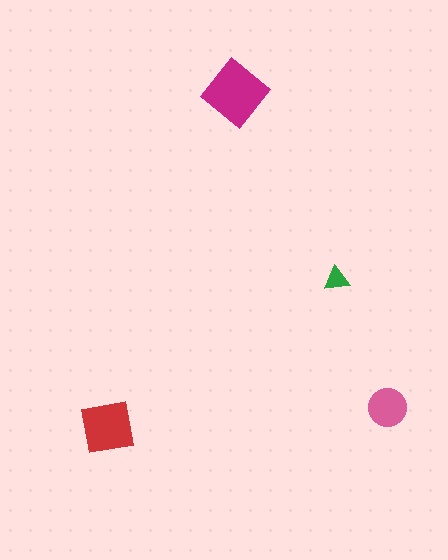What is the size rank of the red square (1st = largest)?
2nd.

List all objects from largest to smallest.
The magenta diamond, the red square, the pink circle, the green triangle.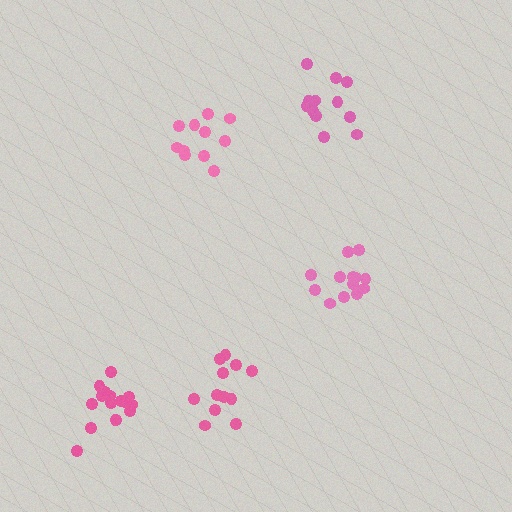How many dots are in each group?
Group 1: 13 dots, Group 2: 12 dots, Group 3: 11 dots, Group 4: 16 dots, Group 5: 12 dots (64 total).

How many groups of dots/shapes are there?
There are 5 groups.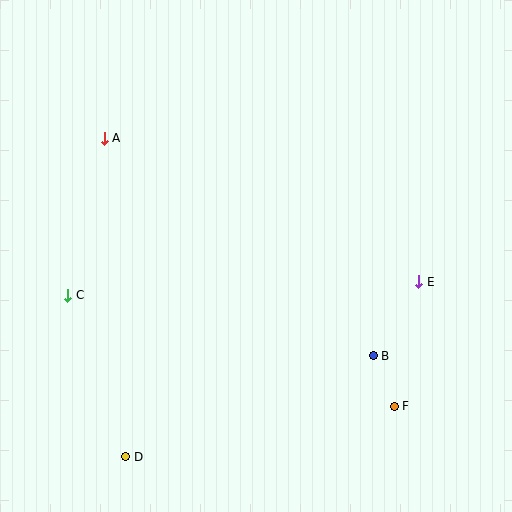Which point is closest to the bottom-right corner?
Point F is closest to the bottom-right corner.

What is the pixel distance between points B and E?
The distance between B and E is 87 pixels.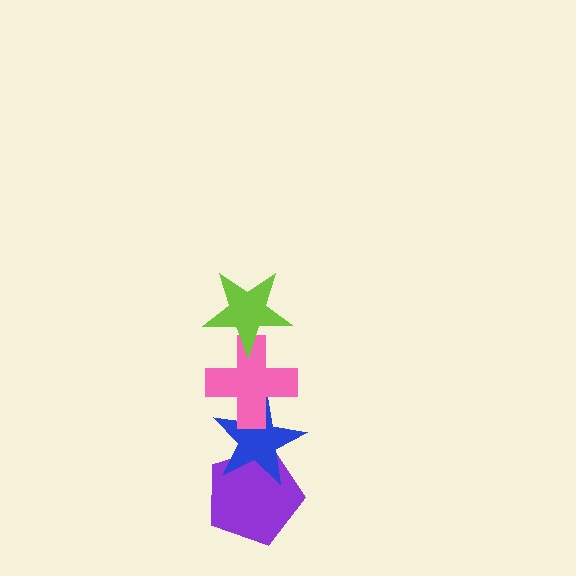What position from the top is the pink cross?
The pink cross is 2nd from the top.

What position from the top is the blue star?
The blue star is 3rd from the top.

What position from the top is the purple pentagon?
The purple pentagon is 4th from the top.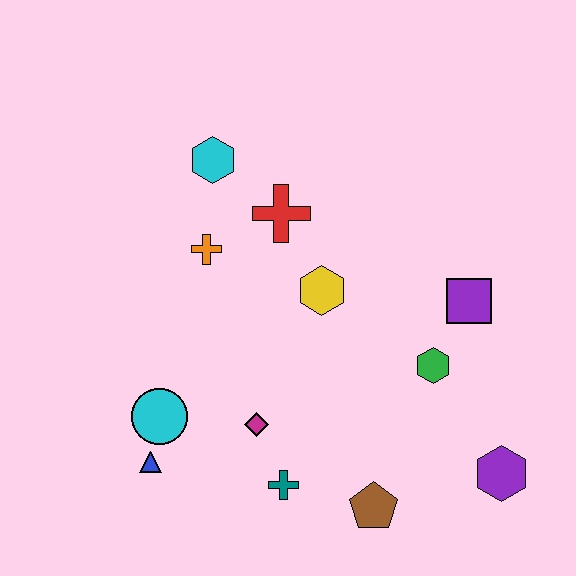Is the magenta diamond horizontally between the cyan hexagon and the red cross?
Yes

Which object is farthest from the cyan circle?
The purple hexagon is farthest from the cyan circle.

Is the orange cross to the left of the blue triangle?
No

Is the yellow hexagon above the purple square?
Yes